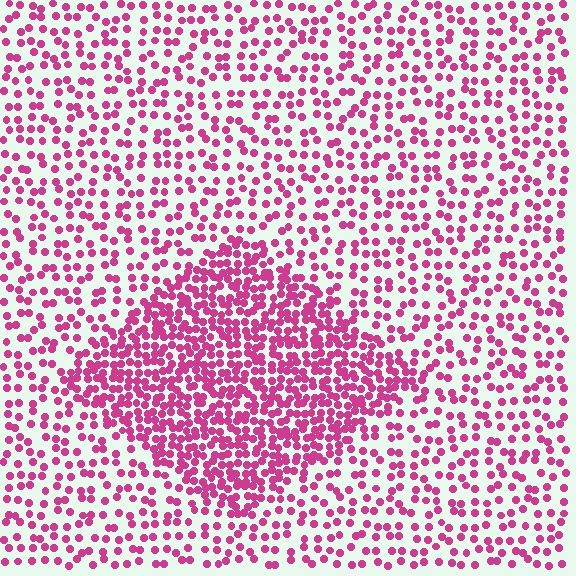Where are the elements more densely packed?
The elements are more densely packed inside the diamond boundary.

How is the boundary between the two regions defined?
The boundary is defined by a change in element density (approximately 2.2x ratio). All elements are the same color, size, and shape.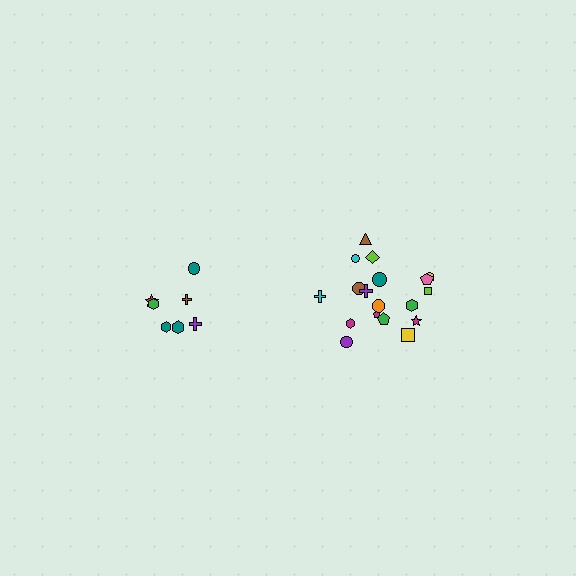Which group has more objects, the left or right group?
The right group.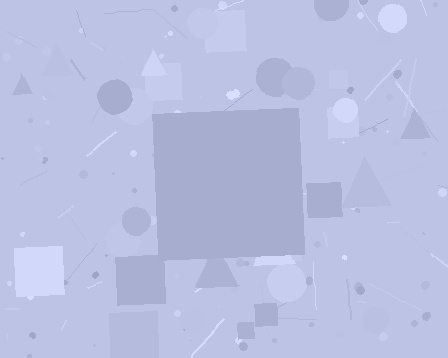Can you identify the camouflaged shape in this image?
The camouflaged shape is a square.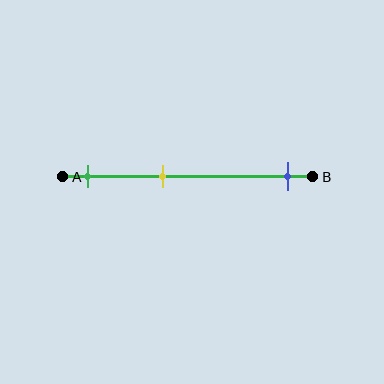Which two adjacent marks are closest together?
The green and yellow marks are the closest adjacent pair.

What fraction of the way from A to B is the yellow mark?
The yellow mark is approximately 40% (0.4) of the way from A to B.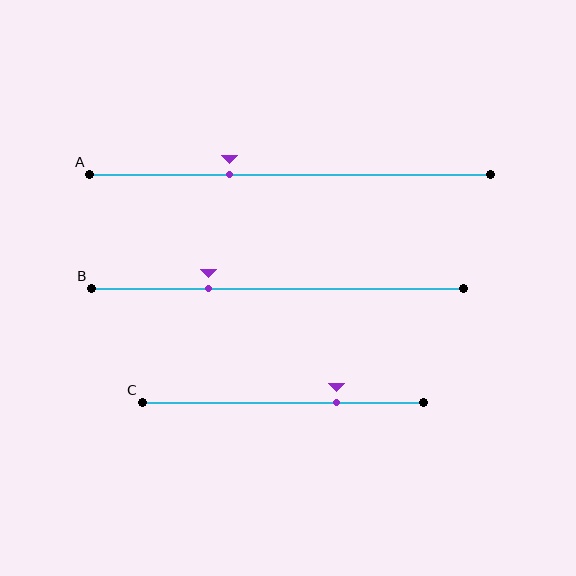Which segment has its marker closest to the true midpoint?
Segment A has its marker closest to the true midpoint.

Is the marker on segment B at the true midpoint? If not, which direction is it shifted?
No, the marker on segment B is shifted to the left by about 19% of the segment length.